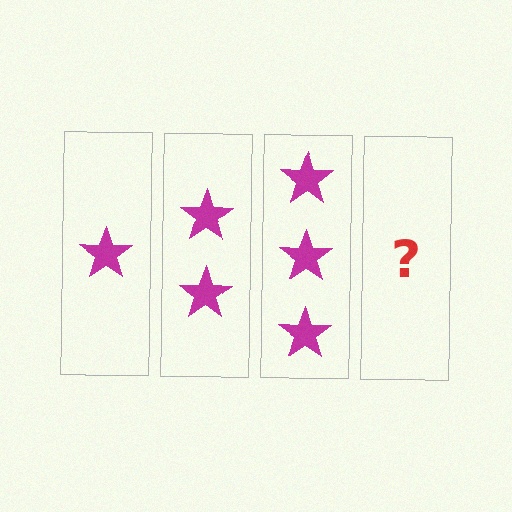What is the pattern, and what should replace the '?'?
The pattern is that each step adds one more star. The '?' should be 4 stars.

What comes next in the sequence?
The next element should be 4 stars.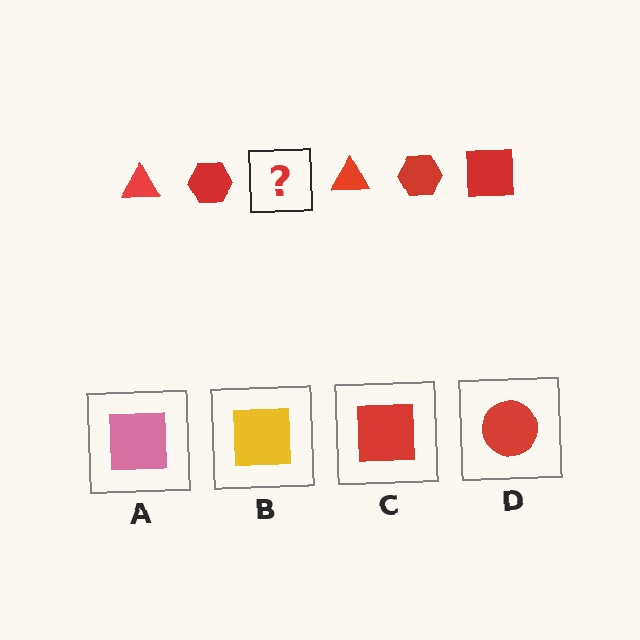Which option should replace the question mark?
Option C.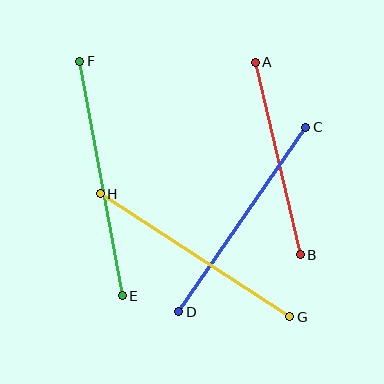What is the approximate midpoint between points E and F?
The midpoint is at approximately (101, 179) pixels.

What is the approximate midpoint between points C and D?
The midpoint is at approximately (242, 220) pixels.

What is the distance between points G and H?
The distance is approximately 226 pixels.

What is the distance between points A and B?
The distance is approximately 198 pixels.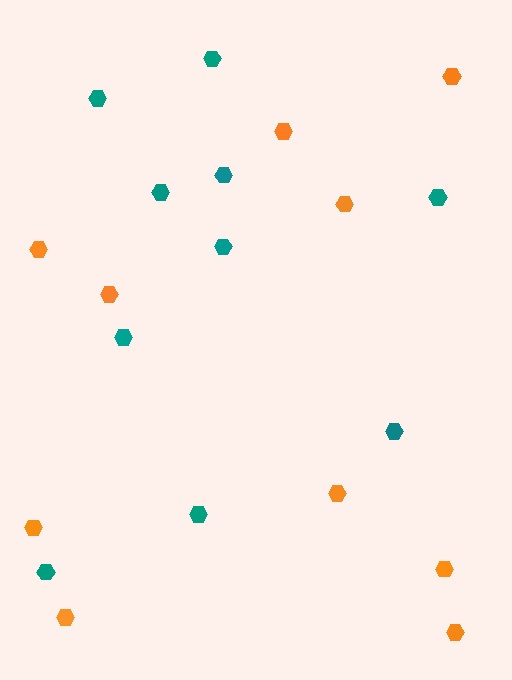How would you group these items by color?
There are 2 groups: one group of orange hexagons (10) and one group of teal hexagons (10).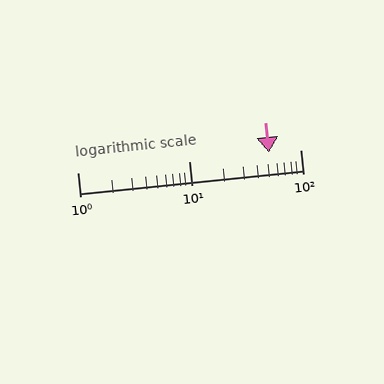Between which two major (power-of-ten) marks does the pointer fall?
The pointer is between 10 and 100.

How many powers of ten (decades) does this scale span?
The scale spans 2 decades, from 1 to 100.